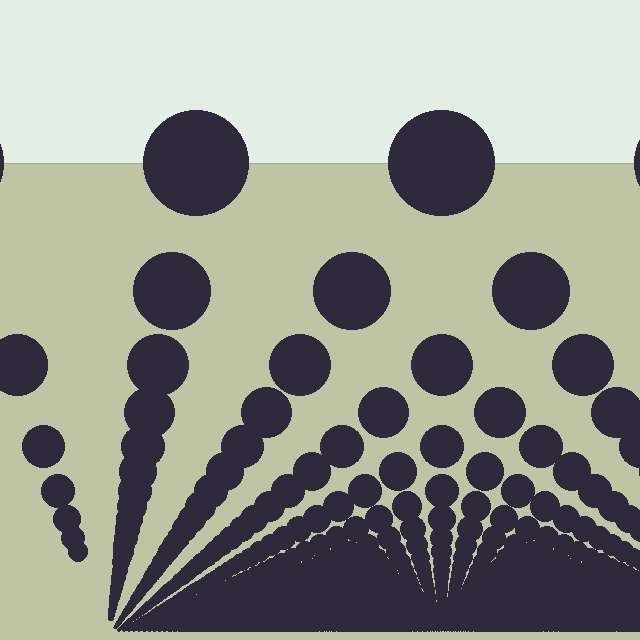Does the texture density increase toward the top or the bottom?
Density increases toward the bottom.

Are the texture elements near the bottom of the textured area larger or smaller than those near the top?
Smaller. The gradient is inverted — elements near the bottom are smaller and denser.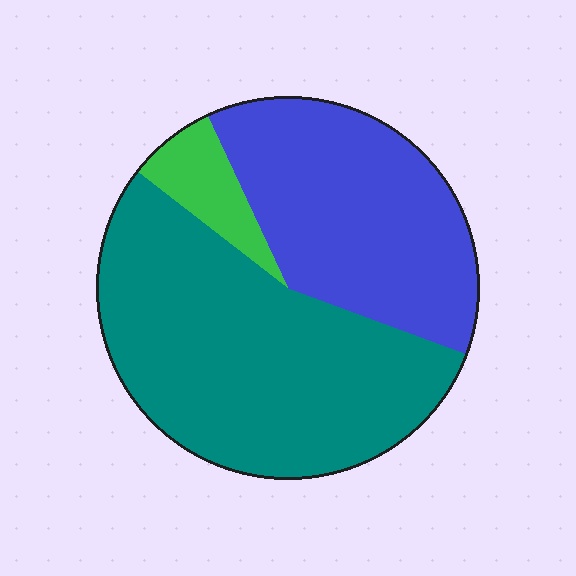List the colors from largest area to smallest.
From largest to smallest: teal, blue, green.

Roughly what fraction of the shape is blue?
Blue takes up about three eighths (3/8) of the shape.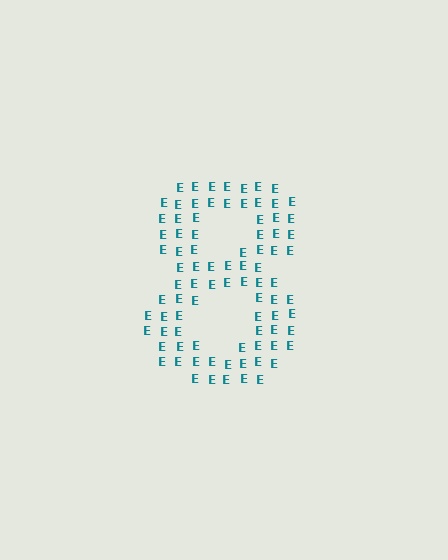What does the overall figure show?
The overall figure shows the digit 8.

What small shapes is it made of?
It is made of small letter E's.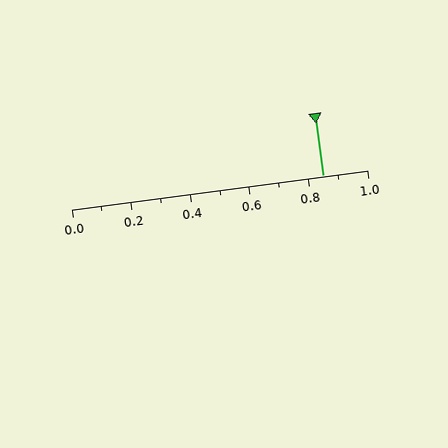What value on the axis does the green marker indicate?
The marker indicates approximately 0.85.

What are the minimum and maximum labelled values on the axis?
The axis runs from 0.0 to 1.0.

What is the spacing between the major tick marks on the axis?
The major ticks are spaced 0.2 apart.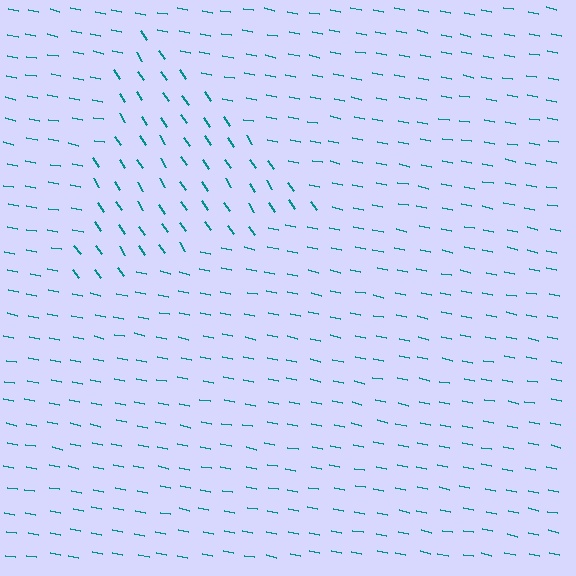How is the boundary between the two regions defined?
The boundary is defined purely by a change in line orientation (approximately 45 degrees difference). All lines are the same color and thickness.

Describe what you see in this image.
The image is filled with small teal line segments. A triangle region in the image has lines oriented differently from the surrounding lines, creating a visible texture boundary.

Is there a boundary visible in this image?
Yes, there is a texture boundary formed by a change in line orientation.